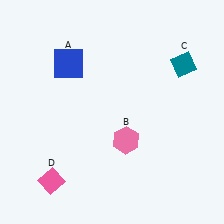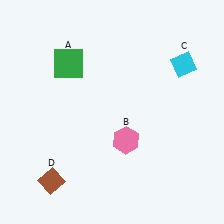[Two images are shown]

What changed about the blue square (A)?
In Image 1, A is blue. In Image 2, it changed to green.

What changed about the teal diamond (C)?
In Image 1, C is teal. In Image 2, it changed to cyan.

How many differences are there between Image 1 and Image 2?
There are 3 differences between the two images.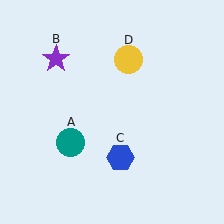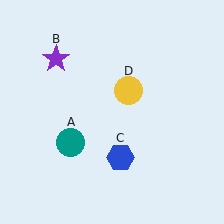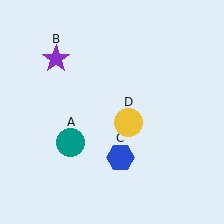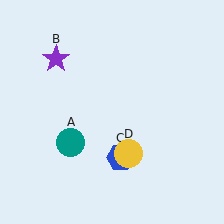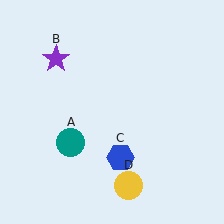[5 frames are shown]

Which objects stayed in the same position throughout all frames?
Teal circle (object A) and purple star (object B) and blue hexagon (object C) remained stationary.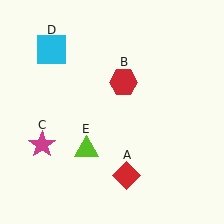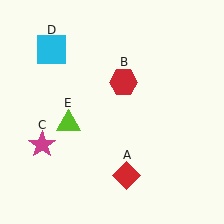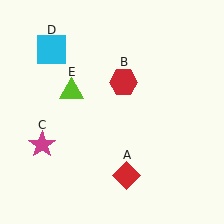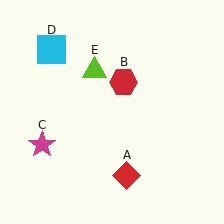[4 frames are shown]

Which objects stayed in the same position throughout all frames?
Red diamond (object A) and red hexagon (object B) and magenta star (object C) and cyan square (object D) remained stationary.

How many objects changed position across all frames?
1 object changed position: lime triangle (object E).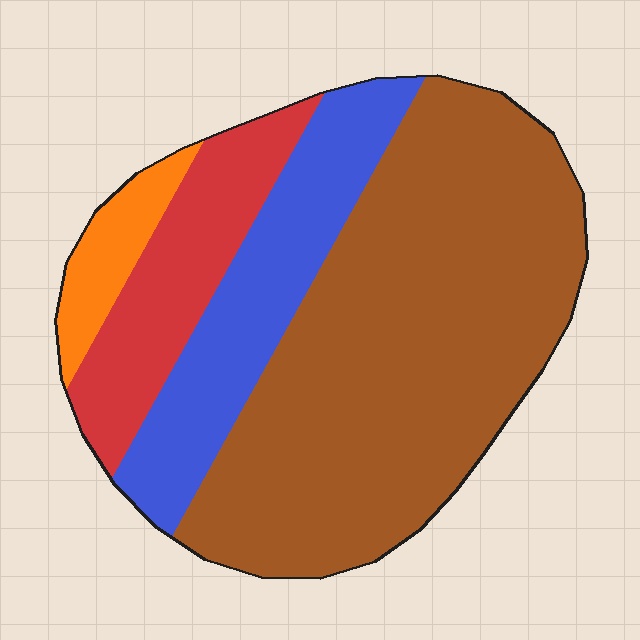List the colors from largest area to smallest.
From largest to smallest: brown, blue, red, orange.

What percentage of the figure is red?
Red takes up about one sixth (1/6) of the figure.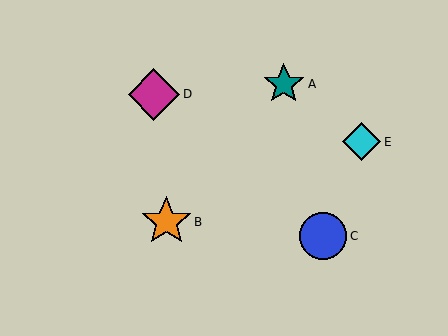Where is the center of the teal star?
The center of the teal star is at (284, 84).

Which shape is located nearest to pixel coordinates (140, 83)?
The magenta diamond (labeled D) at (154, 94) is nearest to that location.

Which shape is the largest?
The magenta diamond (labeled D) is the largest.